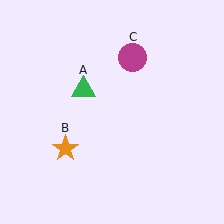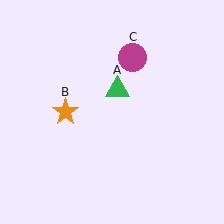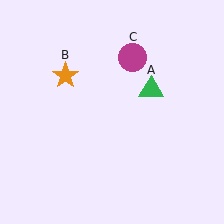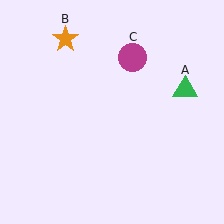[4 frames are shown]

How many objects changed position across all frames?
2 objects changed position: green triangle (object A), orange star (object B).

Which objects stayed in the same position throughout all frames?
Magenta circle (object C) remained stationary.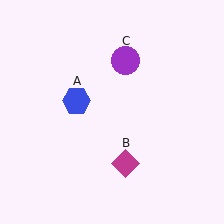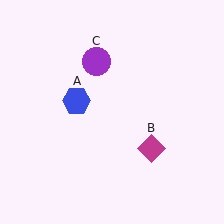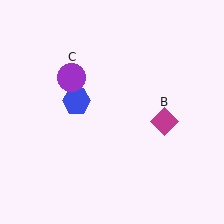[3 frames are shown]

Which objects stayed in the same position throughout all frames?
Blue hexagon (object A) remained stationary.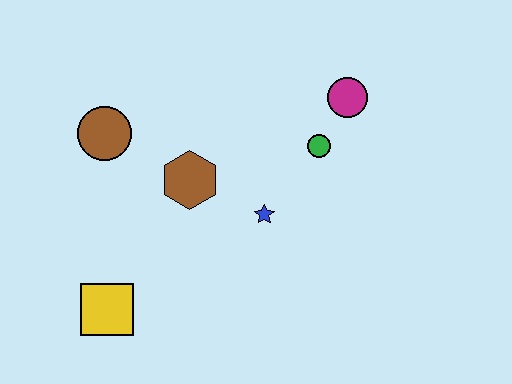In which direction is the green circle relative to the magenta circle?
The green circle is below the magenta circle.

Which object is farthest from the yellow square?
The magenta circle is farthest from the yellow square.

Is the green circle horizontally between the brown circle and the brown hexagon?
No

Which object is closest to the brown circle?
The brown hexagon is closest to the brown circle.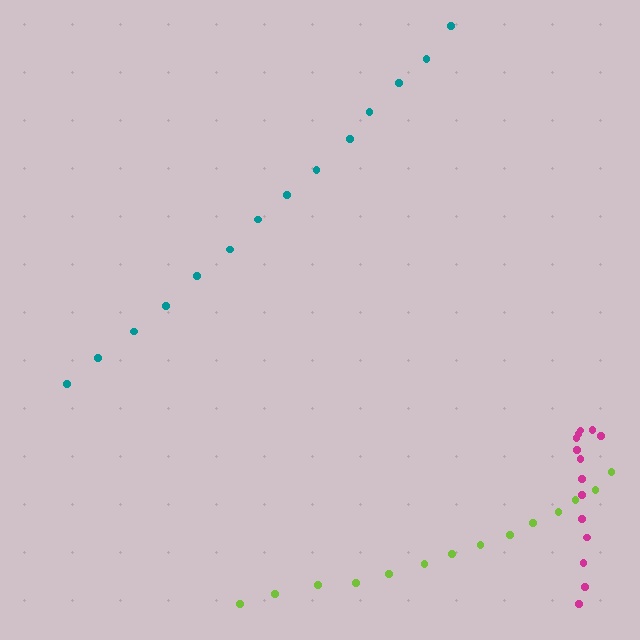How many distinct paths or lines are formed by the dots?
There are 3 distinct paths.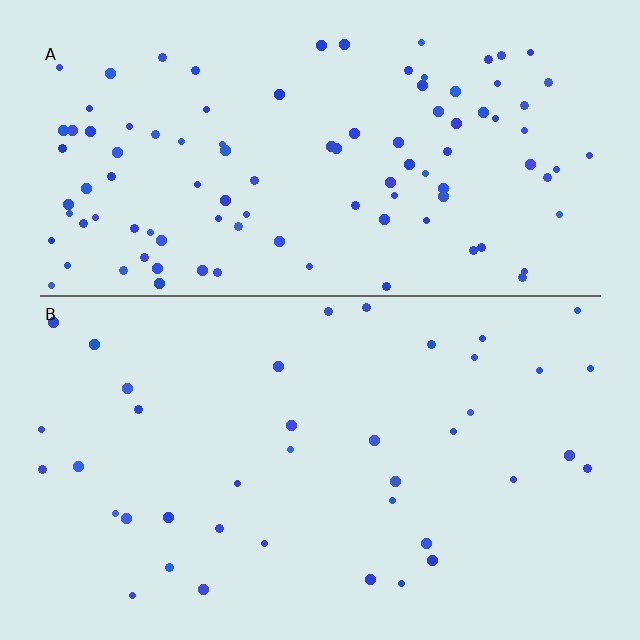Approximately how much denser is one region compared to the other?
Approximately 2.6× — region A over region B.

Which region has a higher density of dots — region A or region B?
A (the top).